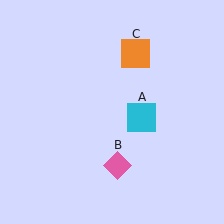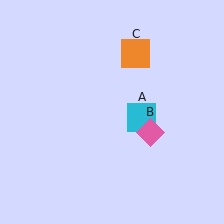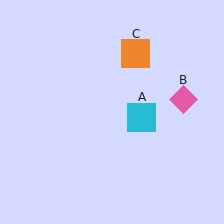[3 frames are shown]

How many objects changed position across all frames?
1 object changed position: pink diamond (object B).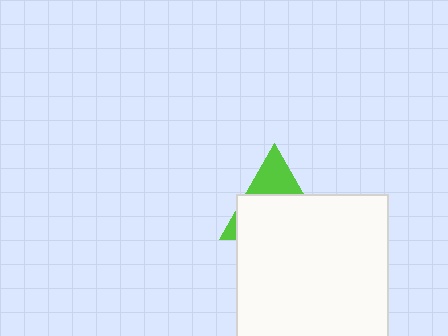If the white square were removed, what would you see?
You would see the complete lime triangle.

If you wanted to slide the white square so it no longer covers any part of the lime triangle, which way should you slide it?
Slide it down — that is the most direct way to separate the two shapes.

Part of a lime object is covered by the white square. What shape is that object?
It is a triangle.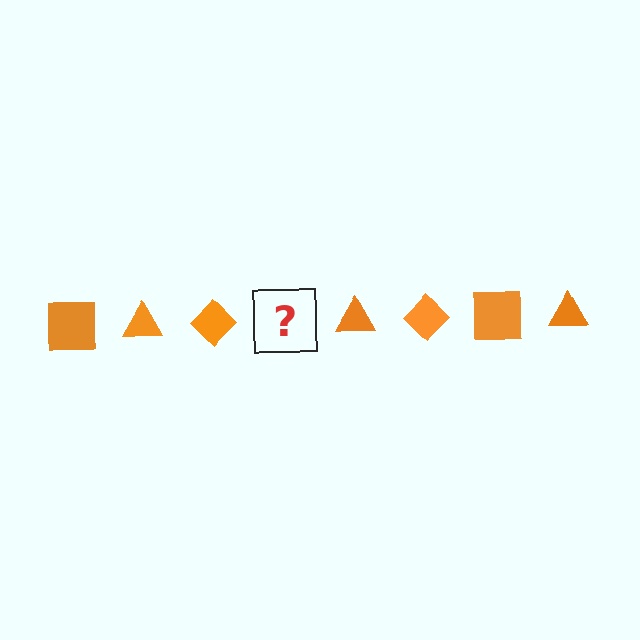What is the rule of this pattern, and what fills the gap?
The rule is that the pattern cycles through square, triangle, diamond shapes in orange. The gap should be filled with an orange square.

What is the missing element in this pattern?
The missing element is an orange square.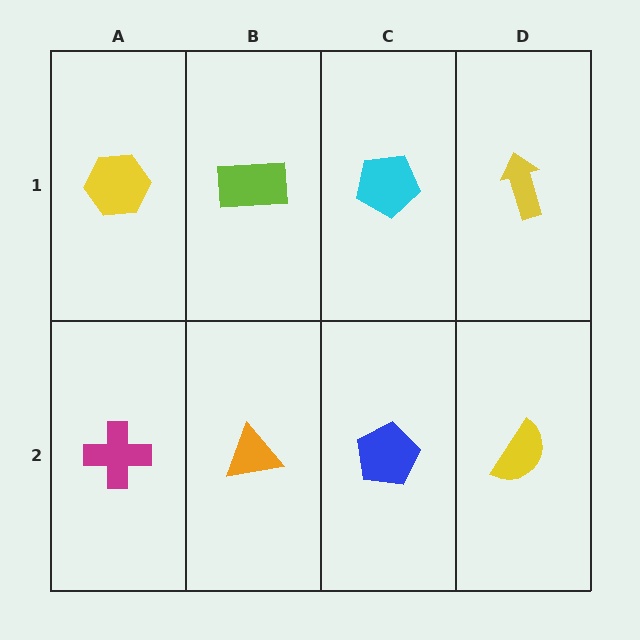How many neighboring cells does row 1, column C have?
3.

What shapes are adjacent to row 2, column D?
A yellow arrow (row 1, column D), a blue pentagon (row 2, column C).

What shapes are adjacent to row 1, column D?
A yellow semicircle (row 2, column D), a cyan pentagon (row 1, column C).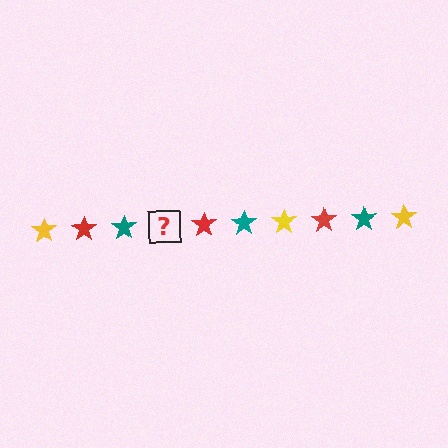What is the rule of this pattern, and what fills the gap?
The rule is that the pattern cycles through yellow, red, teal stars. The gap should be filled with a yellow star.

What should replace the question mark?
The question mark should be replaced with a yellow star.